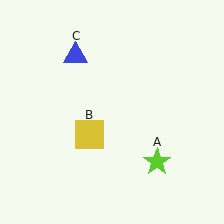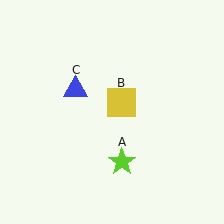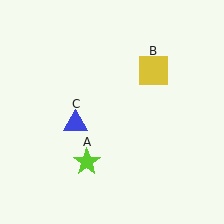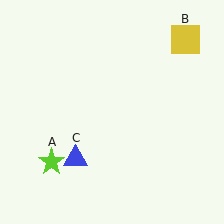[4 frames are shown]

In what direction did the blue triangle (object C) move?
The blue triangle (object C) moved down.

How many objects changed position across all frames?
3 objects changed position: lime star (object A), yellow square (object B), blue triangle (object C).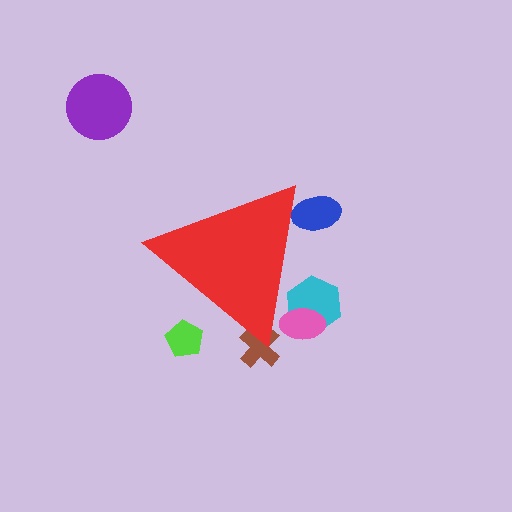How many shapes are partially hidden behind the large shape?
5 shapes are partially hidden.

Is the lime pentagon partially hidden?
Yes, the lime pentagon is partially hidden behind the red triangle.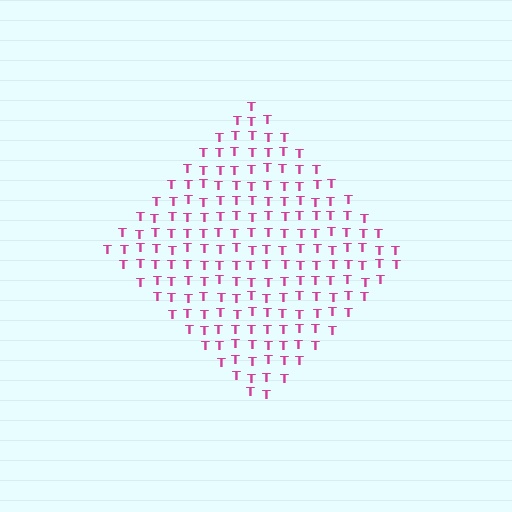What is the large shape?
The large shape is a diamond.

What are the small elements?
The small elements are letter T's.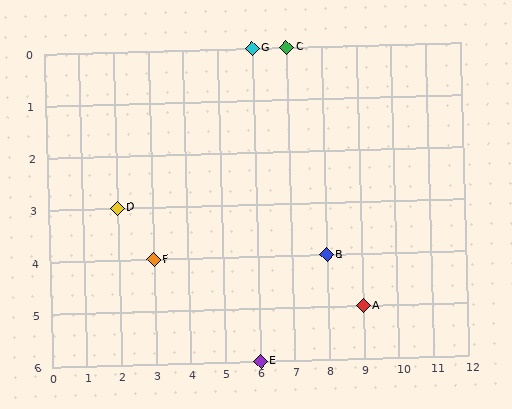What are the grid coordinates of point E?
Point E is at grid coordinates (6, 6).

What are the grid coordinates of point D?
Point D is at grid coordinates (2, 3).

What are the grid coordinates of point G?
Point G is at grid coordinates (6, 0).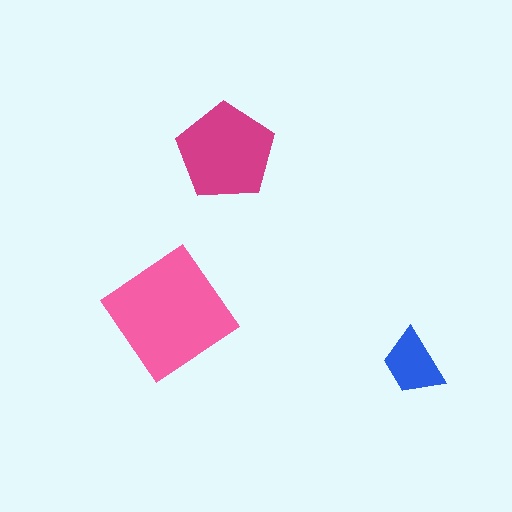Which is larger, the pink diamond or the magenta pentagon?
The pink diamond.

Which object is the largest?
The pink diamond.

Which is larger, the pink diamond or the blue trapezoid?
The pink diamond.